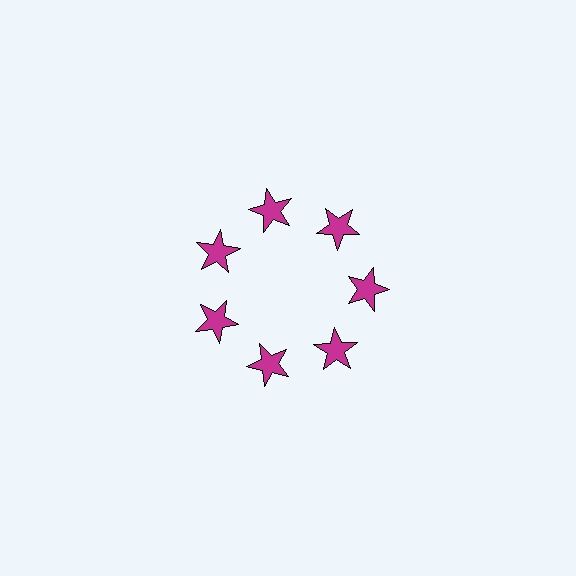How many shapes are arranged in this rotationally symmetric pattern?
There are 7 shapes, arranged in 7 groups of 1.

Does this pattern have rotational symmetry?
Yes, this pattern has 7-fold rotational symmetry. It looks the same after rotating 51 degrees around the center.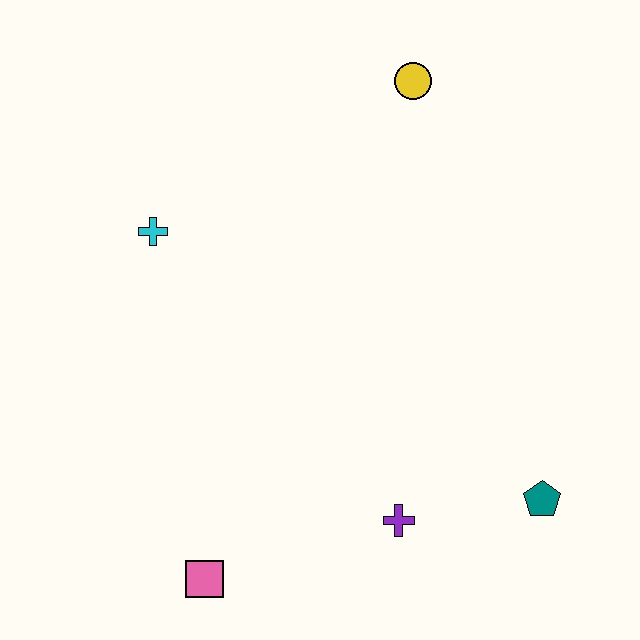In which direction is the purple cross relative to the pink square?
The purple cross is to the right of the pink square.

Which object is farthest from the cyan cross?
The teal pentagon is farthest from the cyan cross.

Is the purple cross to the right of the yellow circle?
No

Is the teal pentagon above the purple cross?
Yes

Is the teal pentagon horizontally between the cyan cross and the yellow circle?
No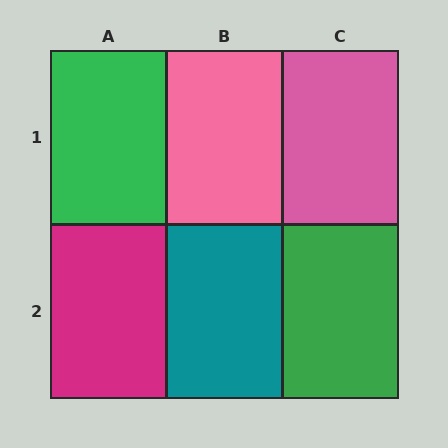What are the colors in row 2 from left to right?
Magenta, teal, green.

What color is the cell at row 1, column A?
Green.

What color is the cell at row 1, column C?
Pink.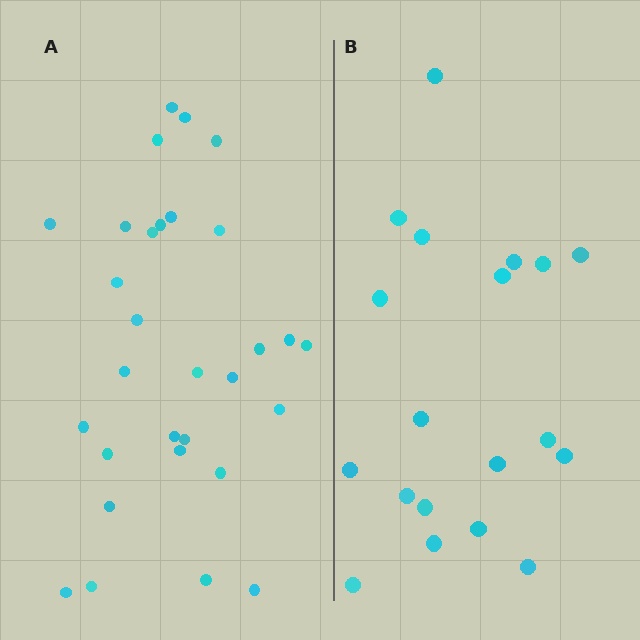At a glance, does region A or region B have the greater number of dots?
Region A (the left region) has more dots.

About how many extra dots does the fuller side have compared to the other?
Region A has roughly 12 or so more dots than region B.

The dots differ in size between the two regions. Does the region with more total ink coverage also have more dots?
No. Region B has more total ink coverage because its dots are larger, but region A actually contains more individual dots. Total area can be misleading — the number of items is what matters here.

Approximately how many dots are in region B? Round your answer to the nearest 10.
About 20 dots. (The exact count is 19, which rounds to 20.)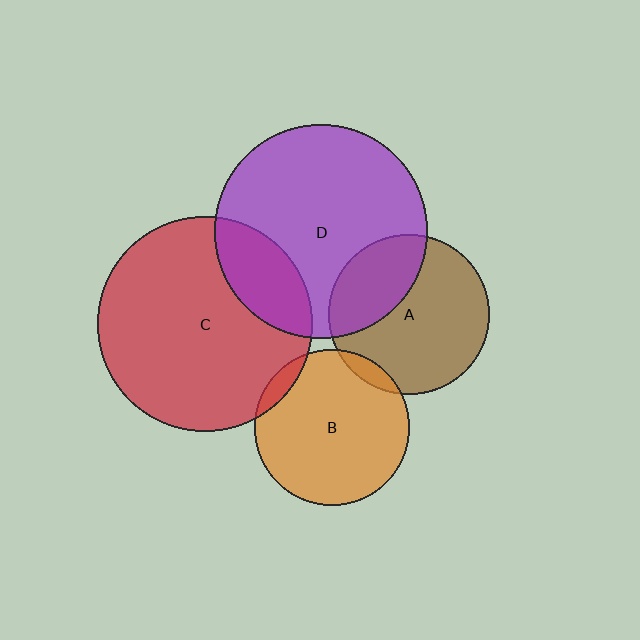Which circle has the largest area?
Circle C (red).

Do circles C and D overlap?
Yes.